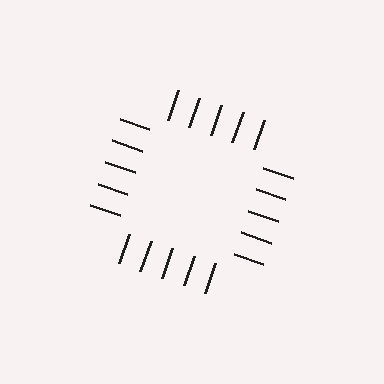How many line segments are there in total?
20 — 5 along each of the 4 edges.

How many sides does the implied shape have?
4 sides — the line-ends trace a square.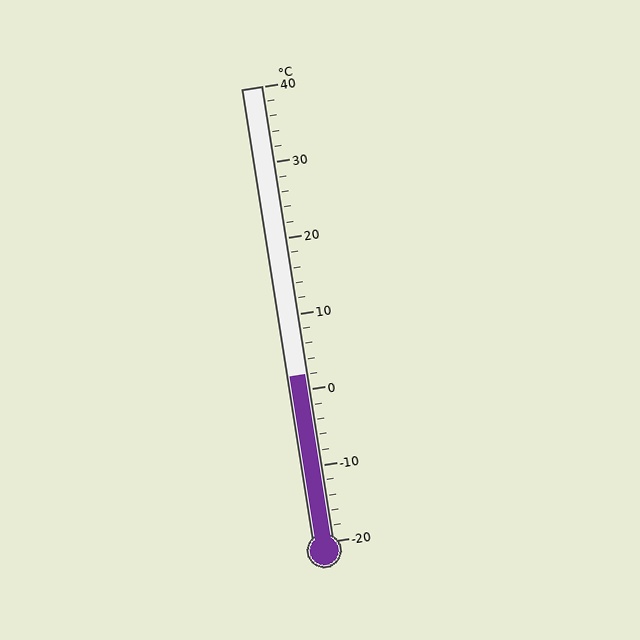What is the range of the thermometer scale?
The thermometer scale ranges from -20°C to 40°C.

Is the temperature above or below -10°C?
The temperature is above -10°C.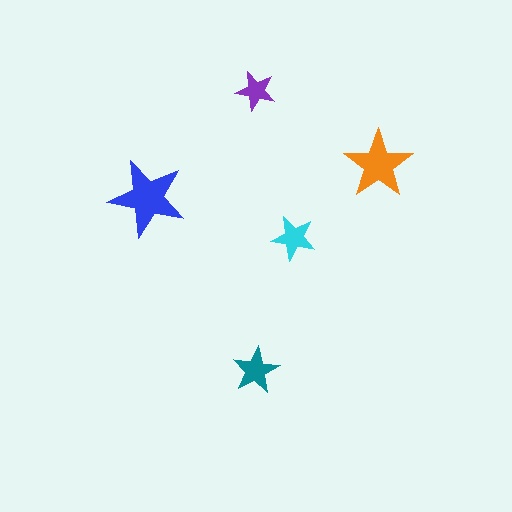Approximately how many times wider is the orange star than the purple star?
About 1.5 times wider.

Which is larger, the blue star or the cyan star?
The blue one.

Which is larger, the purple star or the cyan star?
The cyan one.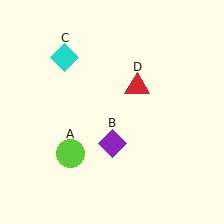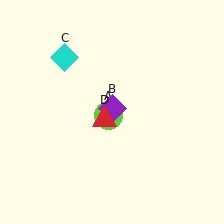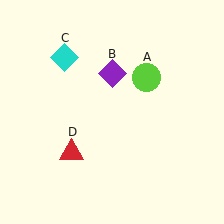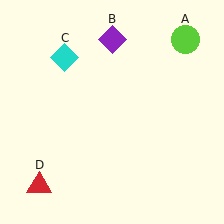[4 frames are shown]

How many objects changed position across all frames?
3 objects changed position: lime circle (object A), purple diamond (object B), red triangle (object D).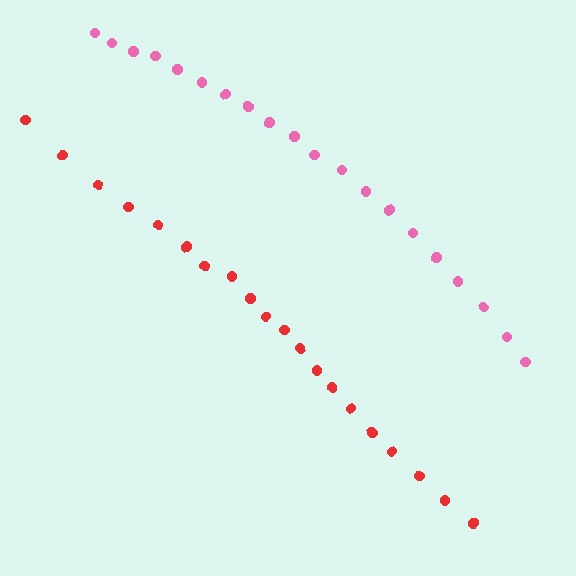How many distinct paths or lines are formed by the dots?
There are 2 distinct paths.